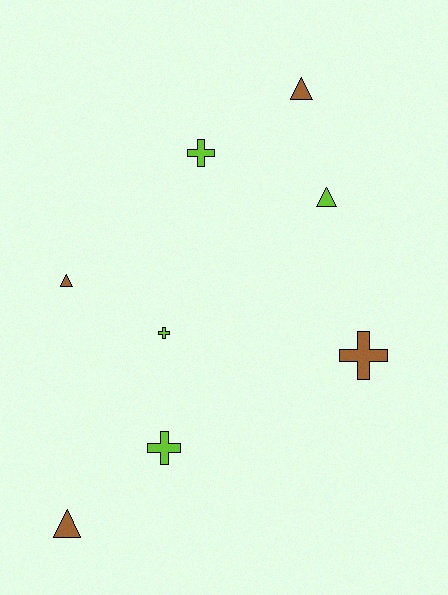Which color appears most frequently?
Brown, with 4 objects.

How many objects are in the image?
There are 8 objects.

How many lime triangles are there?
There is 1 lime triangle.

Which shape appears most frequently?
Cross, with 4 objects.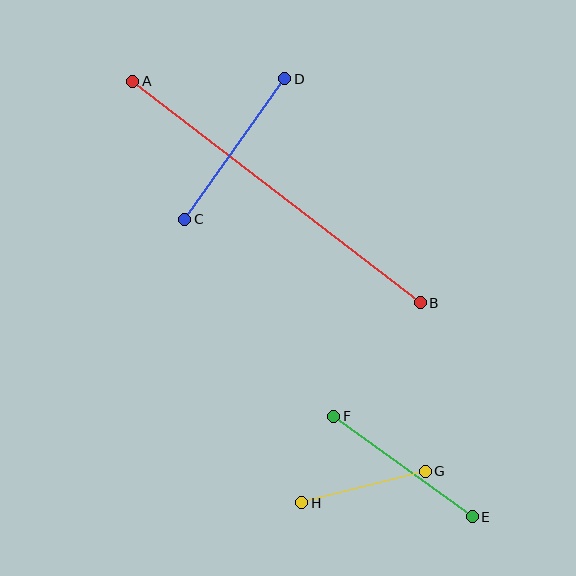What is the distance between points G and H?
The distance is approximately 128 pixels.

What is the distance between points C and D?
The distance is approximately 172 pixels.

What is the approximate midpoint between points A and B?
The midpoint is at approximately (276, 192) pixels.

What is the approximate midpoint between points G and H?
The midpoint is at approximately (364, 487) pixels.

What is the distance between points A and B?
The distance is approximately 363 pixels.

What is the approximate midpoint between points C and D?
The midpoint is at approximately (235, 149) pixels.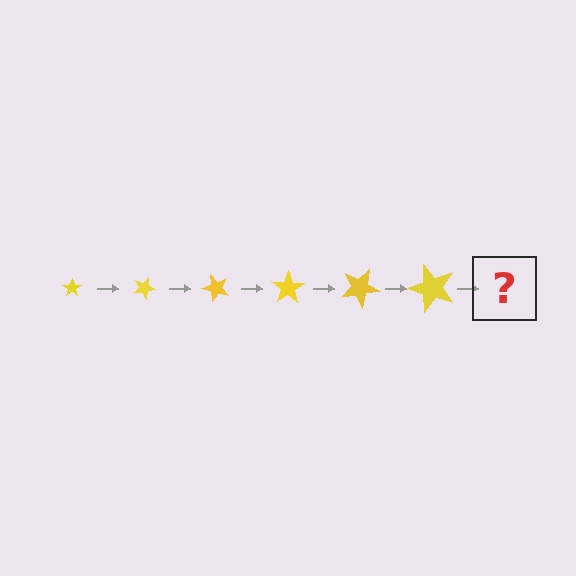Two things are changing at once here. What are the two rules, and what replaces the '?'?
The two rules are that the star grows larger each step and it rotates 25 degrees each step. The '?' should be a star, larger than the previous one and rotated 150 degrees from the start.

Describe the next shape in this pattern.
It should be a star, larger than the previous one and rotated 150 degrees from the start.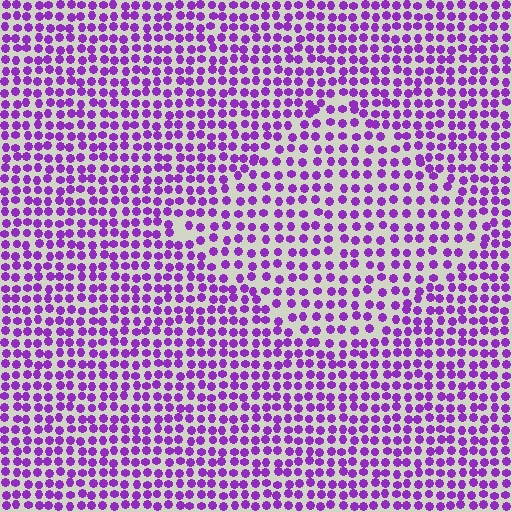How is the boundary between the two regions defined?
The boundary is defined by a change in element density (approximately 1.4x ratio). All elements are the same color, size, and shape.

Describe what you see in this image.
The image contains small purple elements arranged at two different densities. A diamond-shaped region is visible where the elements are less densely packed than the surrounding area.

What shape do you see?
I see a diamond.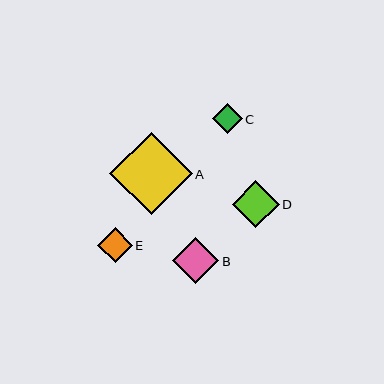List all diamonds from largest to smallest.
From largest to smallest: A, D, B, E, C.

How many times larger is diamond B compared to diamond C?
Diamond B is approximately 1.6 times the size of diamond C.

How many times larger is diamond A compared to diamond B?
Diamond A is approximately 1.8 times the size of diamond B.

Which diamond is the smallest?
Diamond C is the smallest with a size of approximately 29 pixels.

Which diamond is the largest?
Diamond A is the largest with a size of approximately 83 pixels.